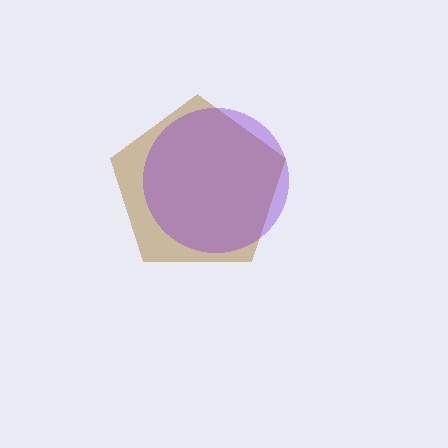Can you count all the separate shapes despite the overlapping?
Yes, there are 2 separate shapes.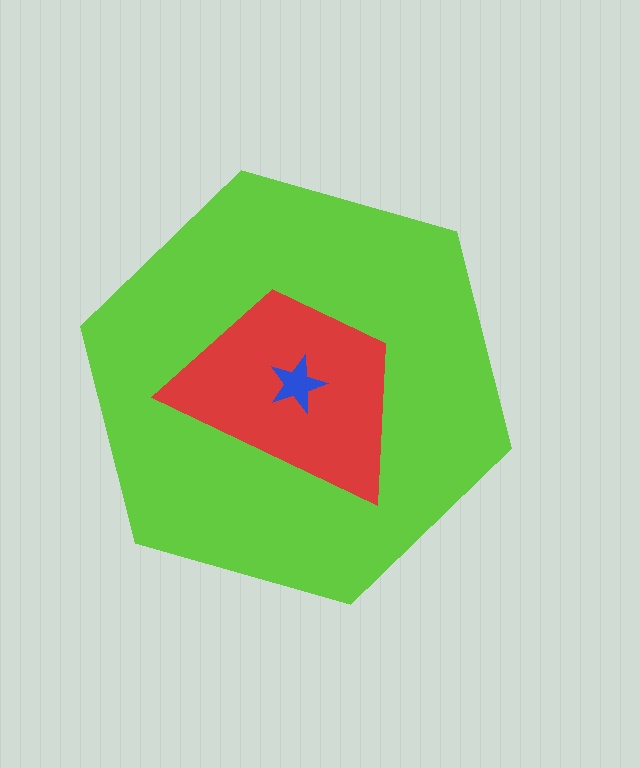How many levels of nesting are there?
3.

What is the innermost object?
The blue star.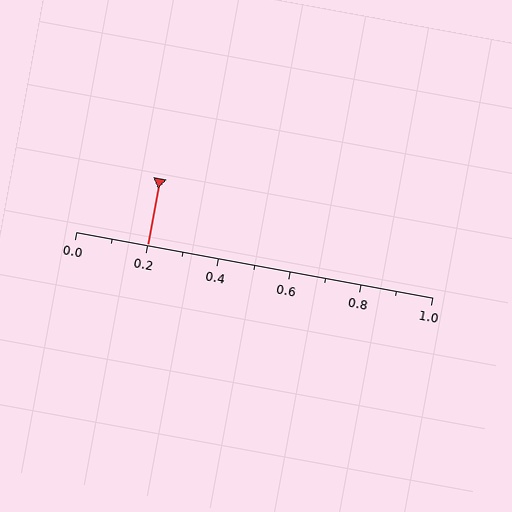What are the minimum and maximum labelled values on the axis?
The axis runs from 0.0 to 1.0.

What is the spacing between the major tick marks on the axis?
The major ticks are spaced 0.2 apart.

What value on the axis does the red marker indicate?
The marker indicates approximately 0.2.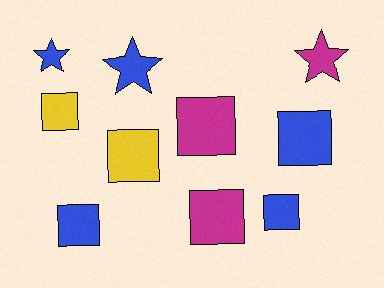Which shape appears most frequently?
Square, with 7 objects.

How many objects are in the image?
There are 10 objects.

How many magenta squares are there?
There are 2 magenta squares.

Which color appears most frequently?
Blue, with 5 objects.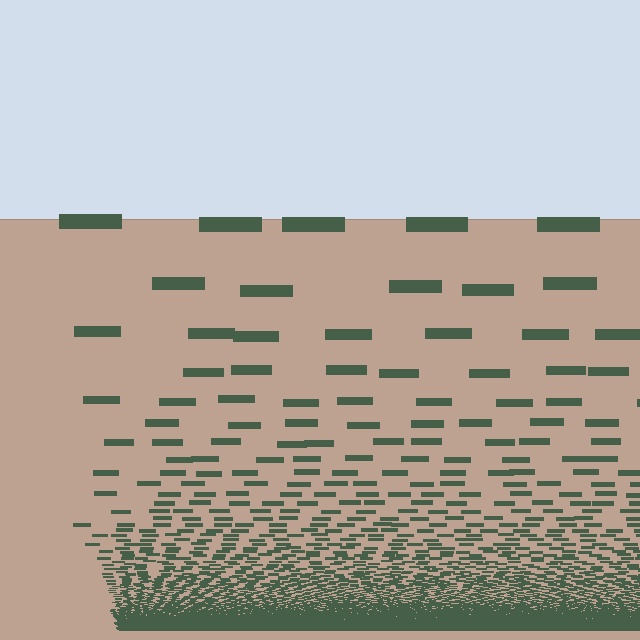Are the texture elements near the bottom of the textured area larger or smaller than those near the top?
Smaller. The gradient is inverted — elements near the bottom are smaller and denser.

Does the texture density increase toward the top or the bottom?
Density increases toward the bottom.